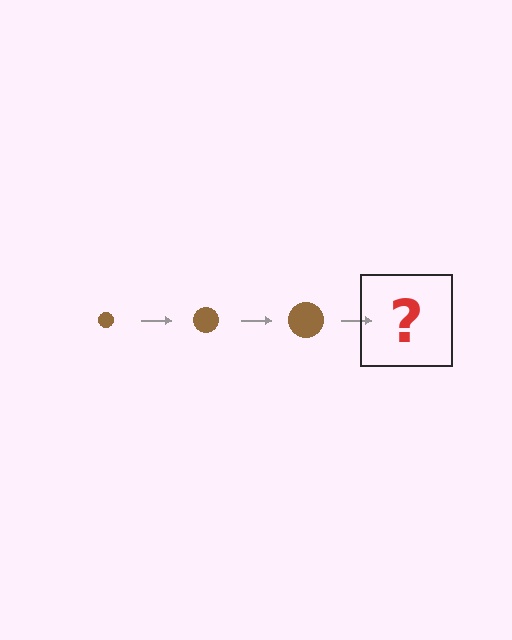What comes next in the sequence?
The next element should be a brown circle, larger than the previous one.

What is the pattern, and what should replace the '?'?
The pattern is that the circle gets progressively larger each step. The '?' should be a brown circle, larger than the previous one.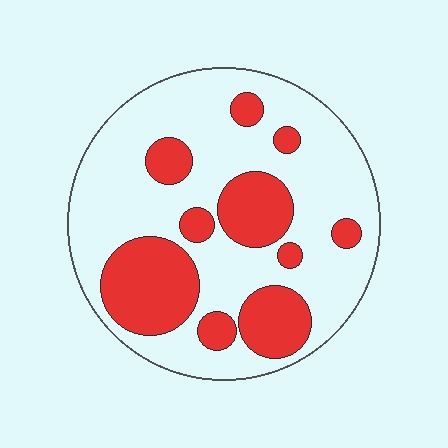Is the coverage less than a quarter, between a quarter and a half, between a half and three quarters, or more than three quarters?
Between a quarter and a half.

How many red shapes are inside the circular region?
10.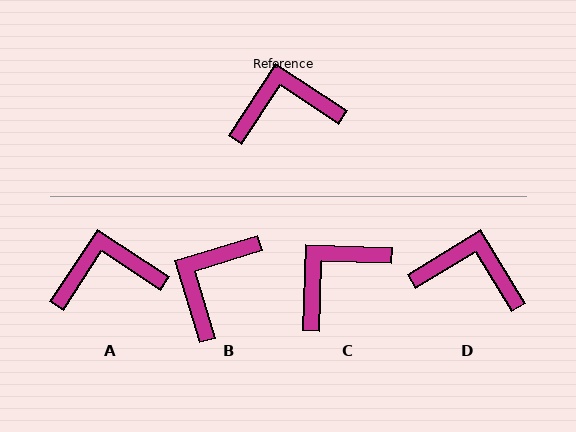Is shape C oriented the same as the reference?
No, it is off by about 31 degrees.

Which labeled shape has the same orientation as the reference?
A.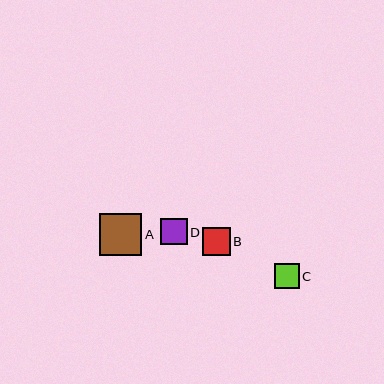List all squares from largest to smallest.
From largest to smallest: A, B, D, C.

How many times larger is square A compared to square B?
Square A is approximately 1.5 times the size of square B.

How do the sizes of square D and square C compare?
Square D and square C are approximately the same size.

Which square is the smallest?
Square C is the smallest with a size of approximately 25 pixels.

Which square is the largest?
Square A is the largest with a size of approximately 43 pixels.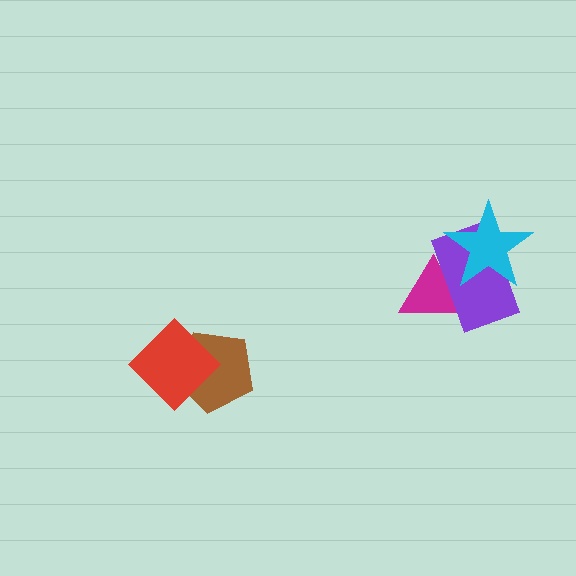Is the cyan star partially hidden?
No, no other shape covers it.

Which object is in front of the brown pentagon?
The red diamond is in front of the brown pentagon.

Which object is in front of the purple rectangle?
The cyan star is in front of the purple rectangle.